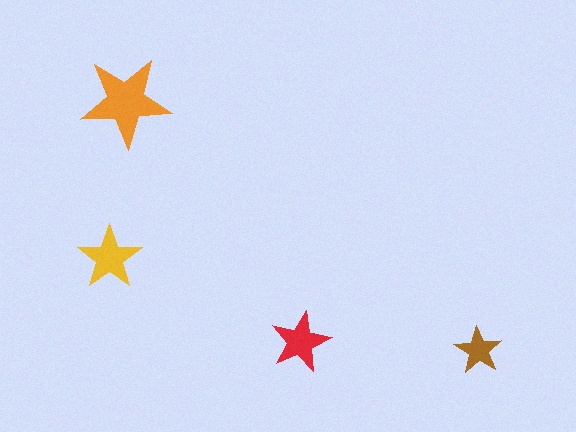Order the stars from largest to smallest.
the orange one, the yellow one, the red one, the brown one.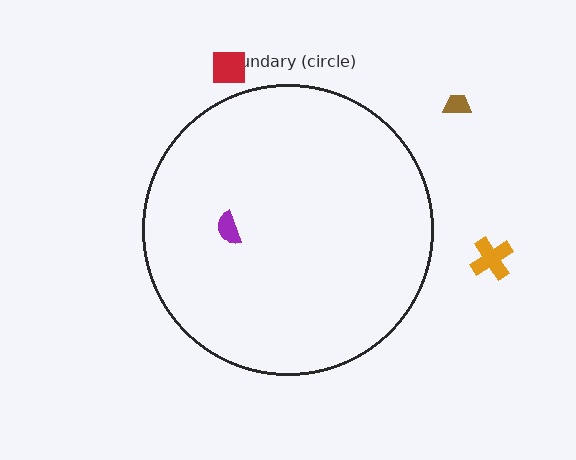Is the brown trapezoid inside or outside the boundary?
Outside.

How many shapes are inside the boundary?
1 inside, 3 outside.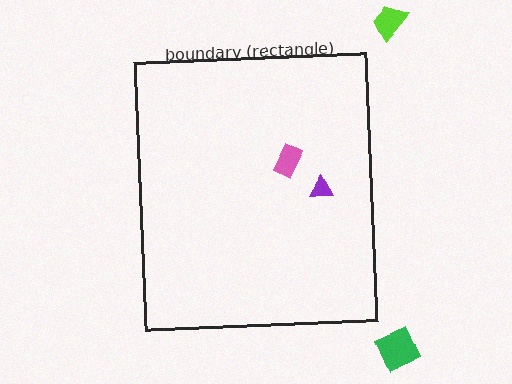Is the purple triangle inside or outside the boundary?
Inside.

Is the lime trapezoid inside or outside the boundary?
Outside.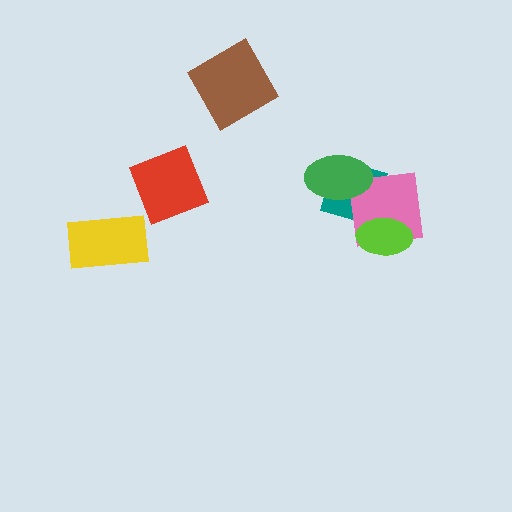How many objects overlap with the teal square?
2 objects overlap with the teal square.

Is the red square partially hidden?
No, no other shape covers it.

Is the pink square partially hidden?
Yes, it is partially covered by another shape.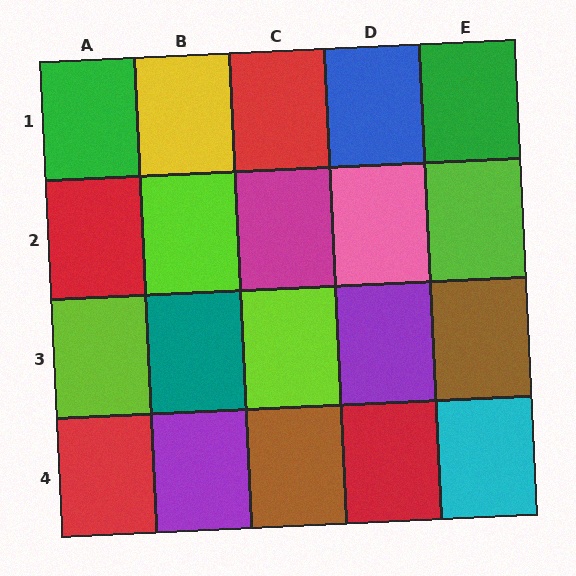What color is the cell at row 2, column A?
Red.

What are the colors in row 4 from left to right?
Red, purple, brown, red, cyan.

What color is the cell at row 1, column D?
Blue.